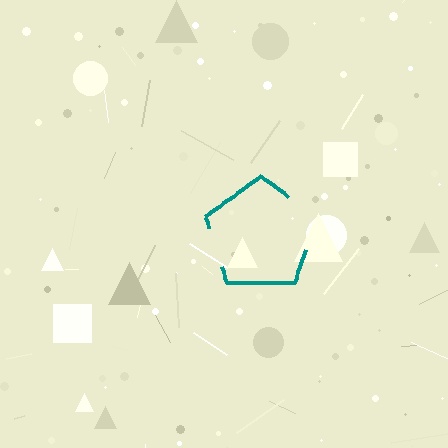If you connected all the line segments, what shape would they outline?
They would outline a pentagon.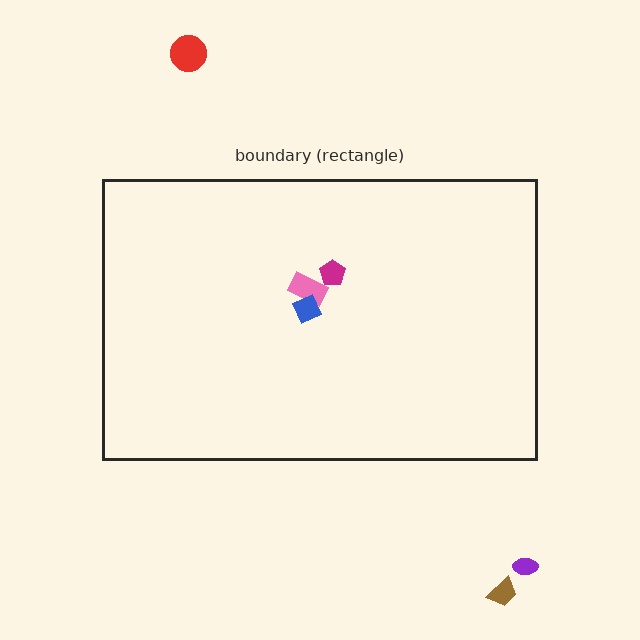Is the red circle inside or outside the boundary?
Outside.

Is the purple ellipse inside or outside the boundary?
Outside.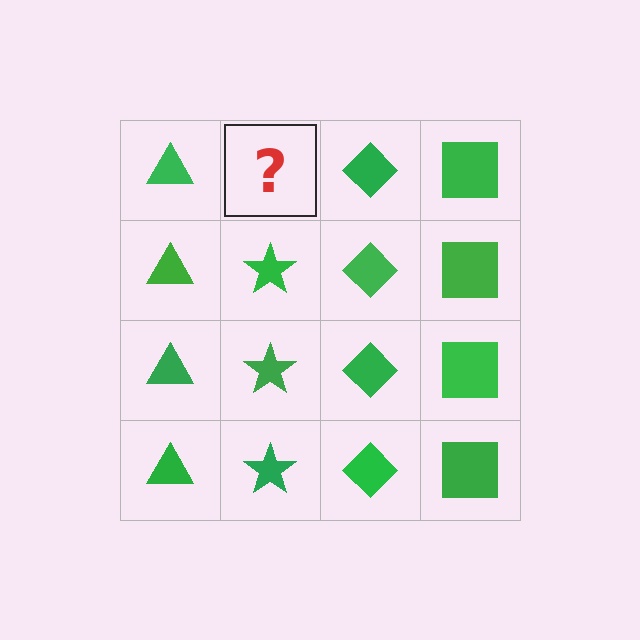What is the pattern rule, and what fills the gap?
The rule is that each column has a consistent shape. The gap should be filled with a green star.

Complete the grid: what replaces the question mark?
The question mark should be replaced with a green star.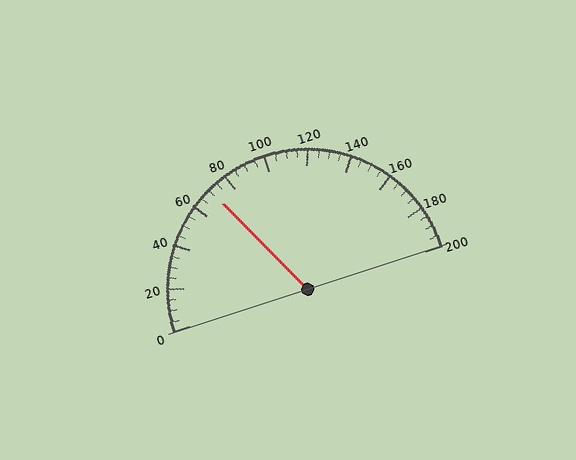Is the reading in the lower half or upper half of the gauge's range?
The reading is in the lower half of the range (0 to 200).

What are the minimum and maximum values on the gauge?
The gauge ranges from 0 to 200.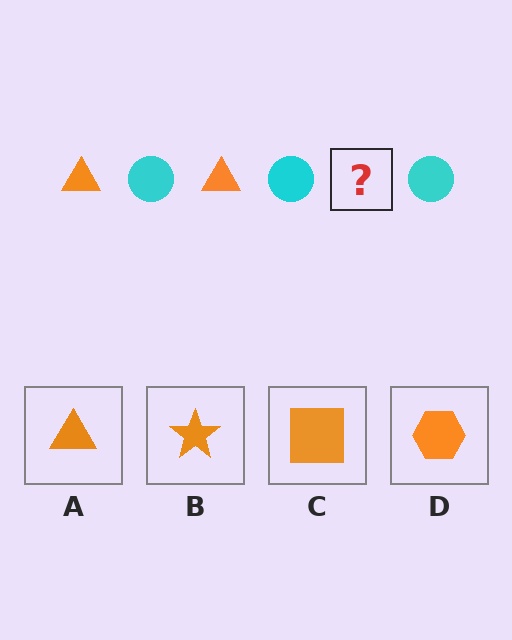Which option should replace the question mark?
Option A.